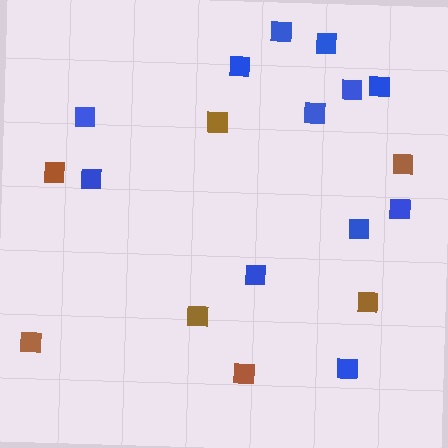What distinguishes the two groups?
There are 2 groups: one group of brown squares (7) and one group of blue squares (12).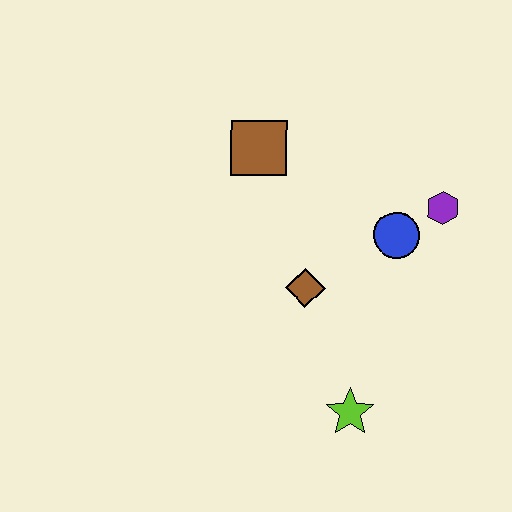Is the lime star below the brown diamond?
Yes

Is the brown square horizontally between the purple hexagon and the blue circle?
No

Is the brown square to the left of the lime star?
Yes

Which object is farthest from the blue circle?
The lime star is farthest from the blue circle.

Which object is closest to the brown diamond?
The blue circle is closest to the brown diamond.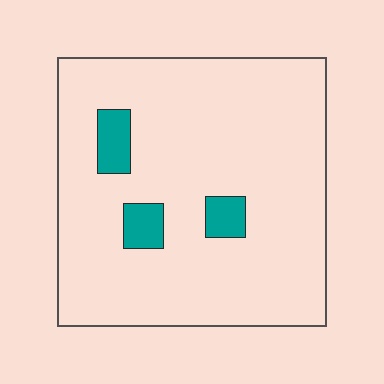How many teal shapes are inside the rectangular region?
3.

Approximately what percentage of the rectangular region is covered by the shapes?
Approximately 10%.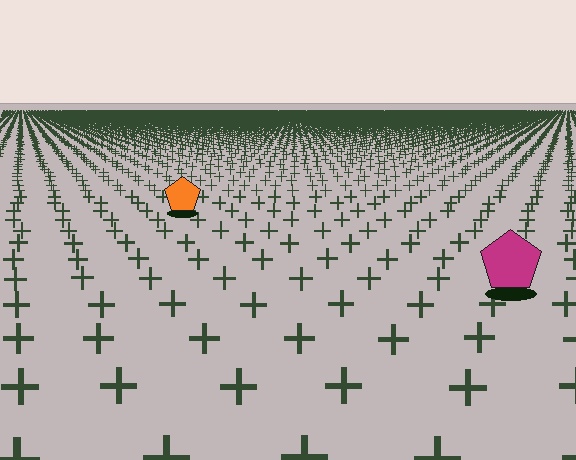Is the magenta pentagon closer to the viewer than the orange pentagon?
Yes. The magenta pentagon is closer — you can tell from the texture gradient: the ground texture is coarser near it.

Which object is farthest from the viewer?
The orange pentagon is farthest from the viewer. It appears smaller and the ground texture around it is denser.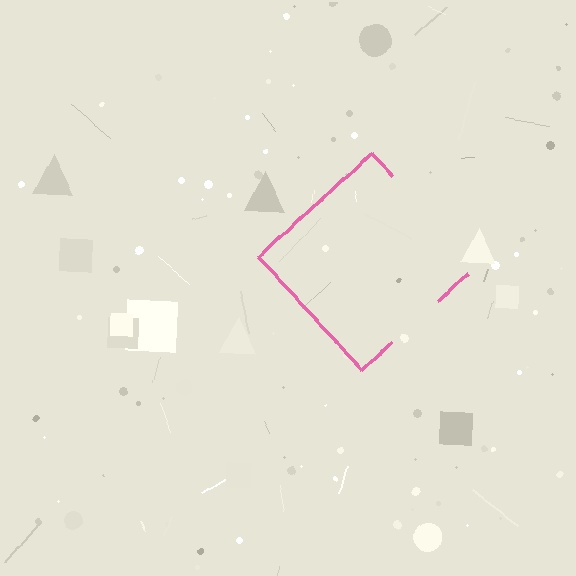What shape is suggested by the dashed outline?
The dashed outline suggests a diamond.